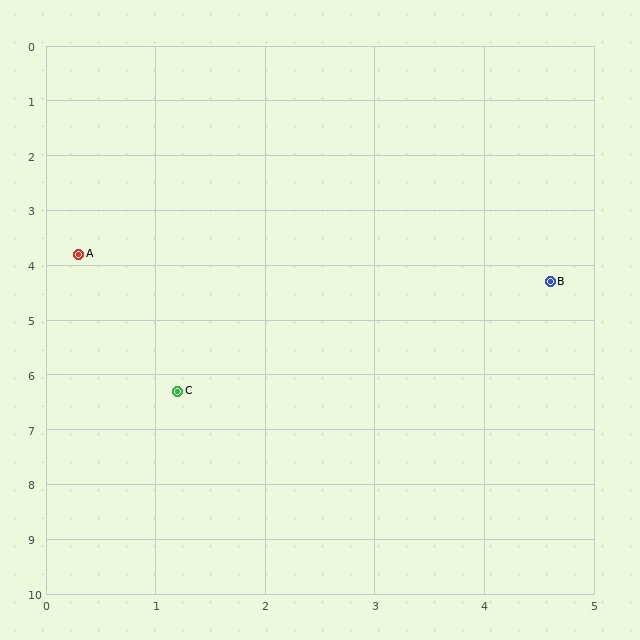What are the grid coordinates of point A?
Point A is at approximately (0.3, 3.8).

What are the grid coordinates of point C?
Point C is at approximately (1.2, 6.3).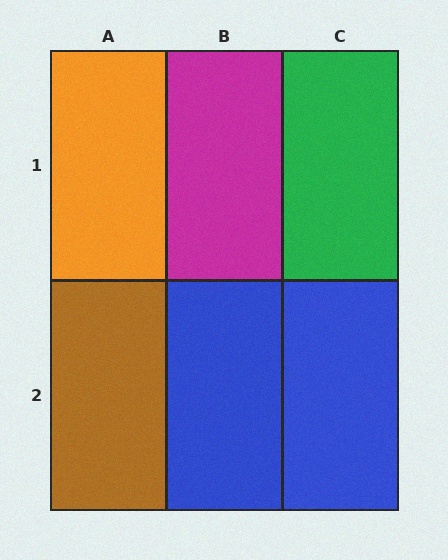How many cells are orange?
1 cell is orange.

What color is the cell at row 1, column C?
Green.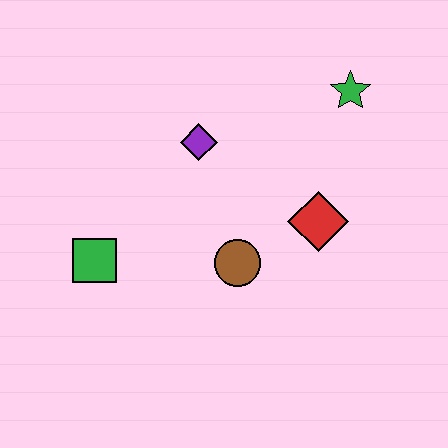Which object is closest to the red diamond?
The brown circle is closest to the red diamond.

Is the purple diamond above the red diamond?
Yes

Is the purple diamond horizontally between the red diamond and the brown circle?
No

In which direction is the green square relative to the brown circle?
The green square is to the left of the brown circle.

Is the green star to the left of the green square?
No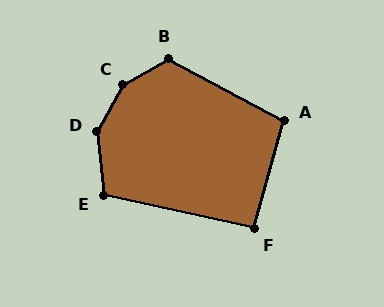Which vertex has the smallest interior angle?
F, at approximately 93 degrees.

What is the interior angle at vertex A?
Approximately 103 degrees (obtuse).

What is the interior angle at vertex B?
Approximately 122 degrees (obtuse).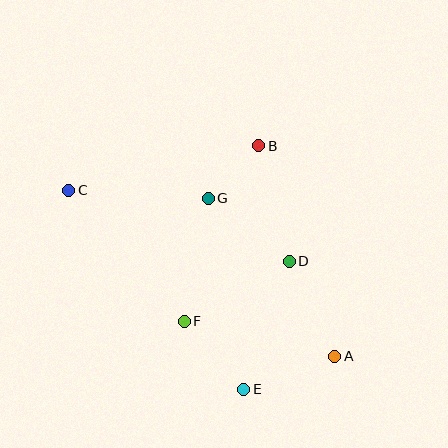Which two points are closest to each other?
Points B and G are closest to each other.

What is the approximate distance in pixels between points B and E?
The distance between B and E is approximately 244 pixels.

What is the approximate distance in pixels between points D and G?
The distance between D and G is approximately 102 pixels.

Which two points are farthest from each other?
Points A and C are farthest from each other.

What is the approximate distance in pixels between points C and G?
The distance between C and G is approximately 140 pixels.